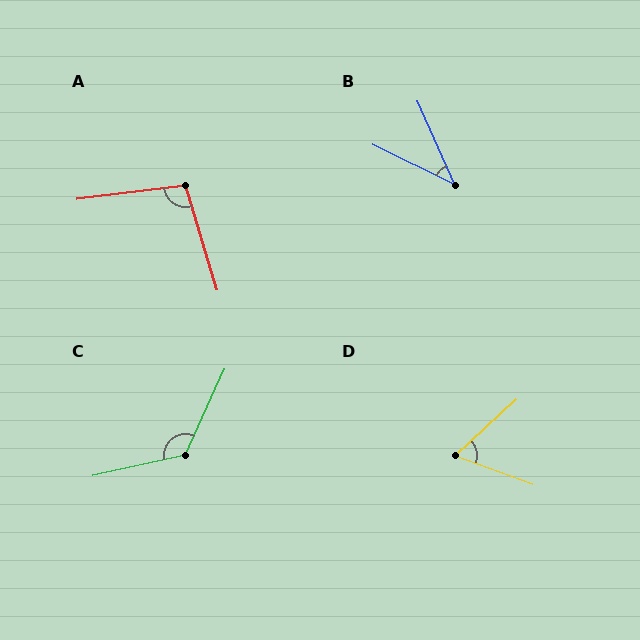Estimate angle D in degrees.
Approximately 63 degrees.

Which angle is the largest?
C, at approximately 127 degrees.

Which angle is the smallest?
B, at approximately 40 degrees.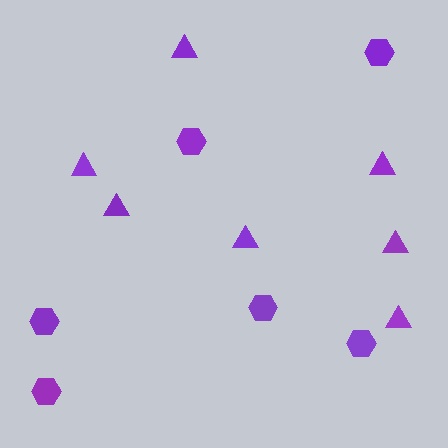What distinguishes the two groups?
There are 2 groups: one group of hexagons (6) and one group of triangles (7).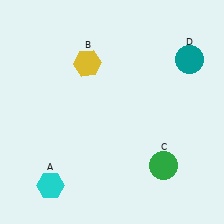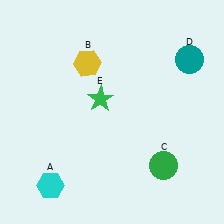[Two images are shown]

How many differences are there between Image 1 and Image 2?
There is 1 difference between the two images.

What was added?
A green star (E) was added in Image 2.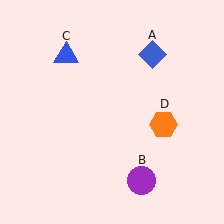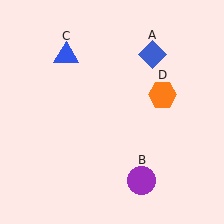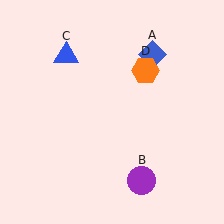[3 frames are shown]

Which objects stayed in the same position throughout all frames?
Blue diamond (object A) and purple circle (object B) and blue triangle (object C) remained stationary.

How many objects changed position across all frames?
1 object changed position: orange hexagon (object D).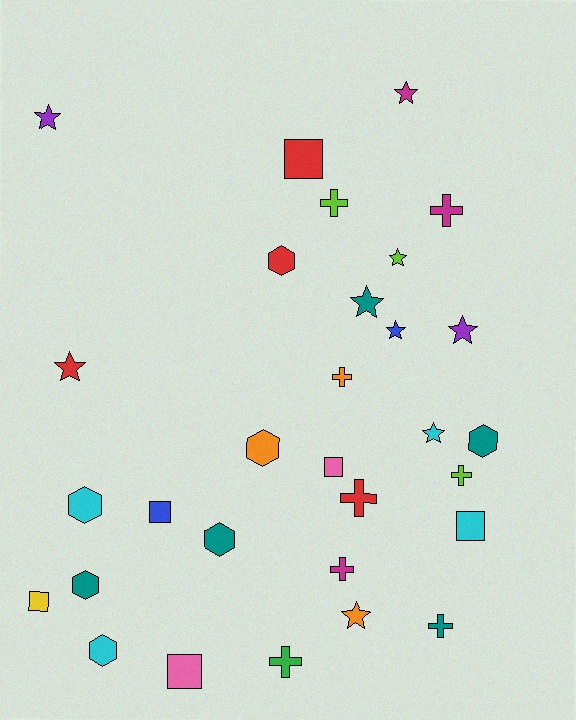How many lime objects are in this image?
There are 3 lime objects.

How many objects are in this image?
There are 30 objects.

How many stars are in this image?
There are 9 stars.